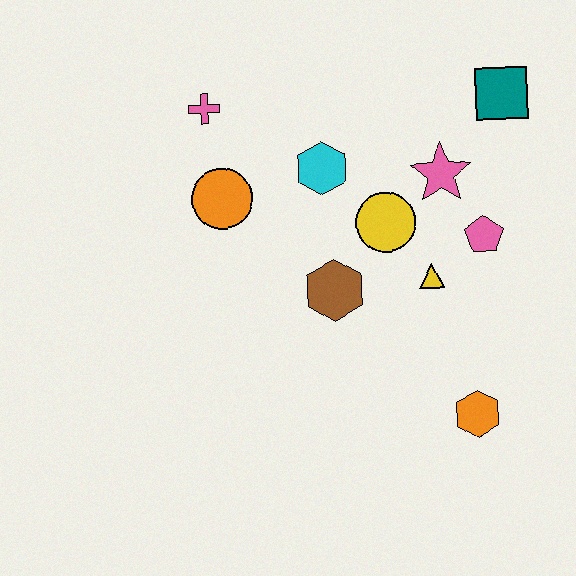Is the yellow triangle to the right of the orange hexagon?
No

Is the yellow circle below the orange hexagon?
No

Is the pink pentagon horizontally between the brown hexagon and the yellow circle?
No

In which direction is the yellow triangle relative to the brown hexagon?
The yellow triangle is to the right of the brown hexagon.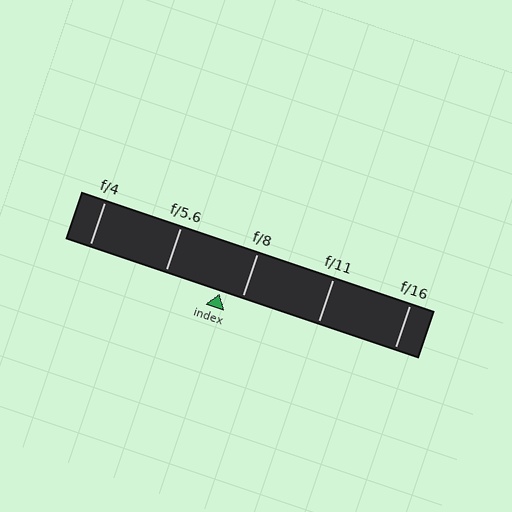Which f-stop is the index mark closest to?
The index mark is closest to f/8.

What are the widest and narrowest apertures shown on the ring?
The widest aperture shown is f/4 and the narrowest is f/16.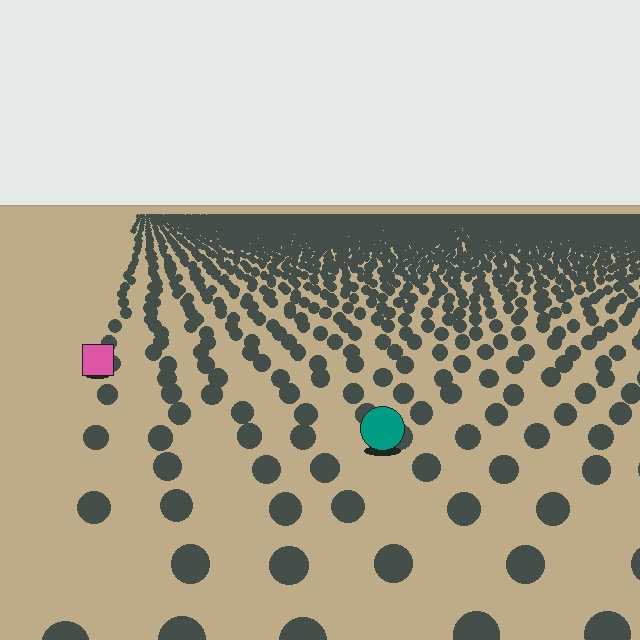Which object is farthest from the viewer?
The pink square is farthest from the viewer. It appears smaller and the ground texture around it is denser.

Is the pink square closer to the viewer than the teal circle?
No. The teal circle is closer — you can tell from the texture gradient: the ground texture is coarser near it.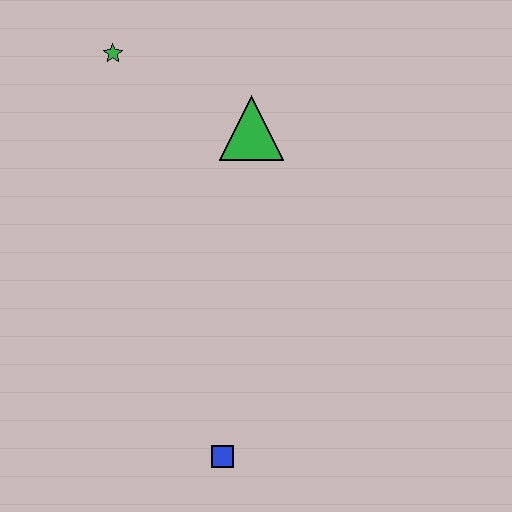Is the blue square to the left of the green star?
No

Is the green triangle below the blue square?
No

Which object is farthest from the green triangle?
The blue square is farthest from the green triangle.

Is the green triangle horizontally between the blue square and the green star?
No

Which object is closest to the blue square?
The green triangle is closest to the blue square.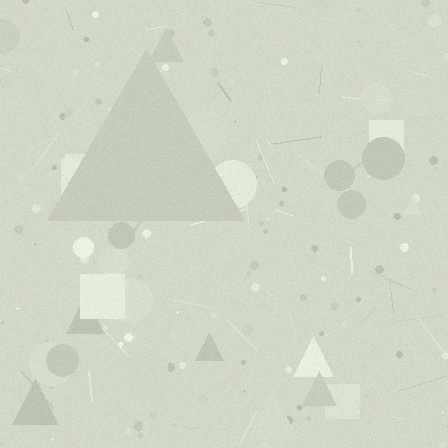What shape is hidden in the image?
A triangle is hidden in the image.